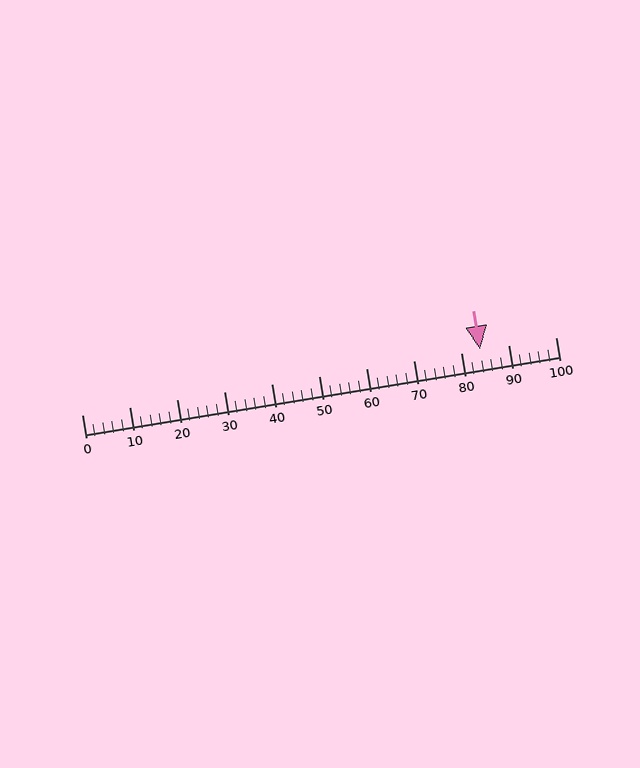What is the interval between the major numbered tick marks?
The major tick marks are spaced 10 units apart.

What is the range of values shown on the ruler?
The ruler shows values from 0 to 100.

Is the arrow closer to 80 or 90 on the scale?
The arrow is closer to 80.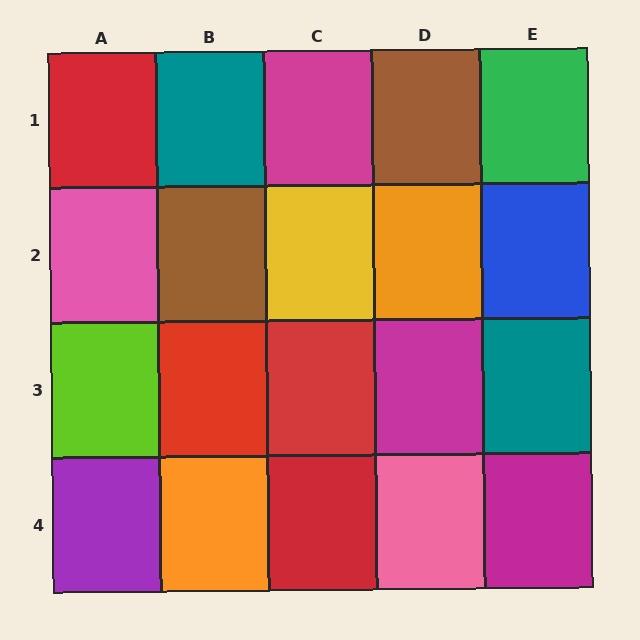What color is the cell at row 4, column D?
Pink.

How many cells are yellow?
1 cell is yellow.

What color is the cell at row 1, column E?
Green.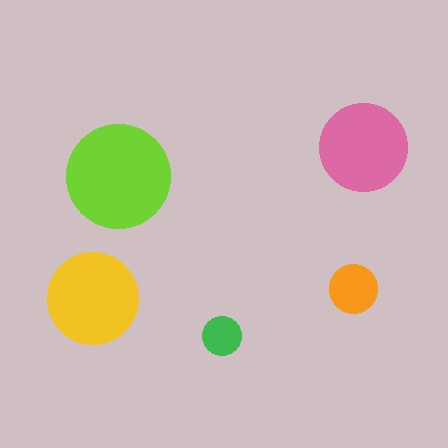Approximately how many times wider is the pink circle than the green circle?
About 2.5 times wider.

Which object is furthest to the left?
The yellow circle is leftmost.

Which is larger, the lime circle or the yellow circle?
The lime one.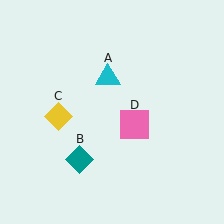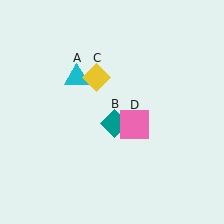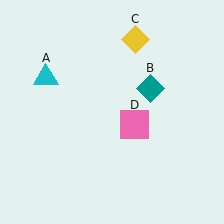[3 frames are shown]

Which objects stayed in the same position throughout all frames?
Pink square (object D) remained stationary.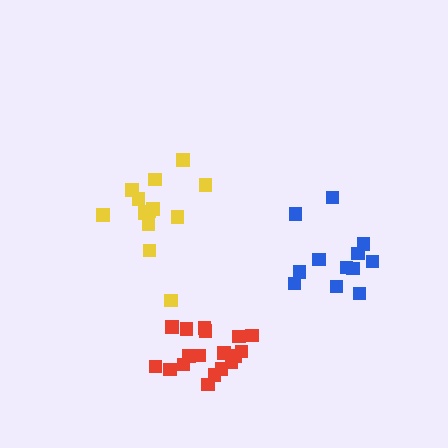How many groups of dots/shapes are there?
There are 3 groups.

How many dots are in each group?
Group 1: 13 dots, Group 2: 12 dots, Group 3: 18 dots (43 total).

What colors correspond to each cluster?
The clusters are colored: yellow, blue, red.